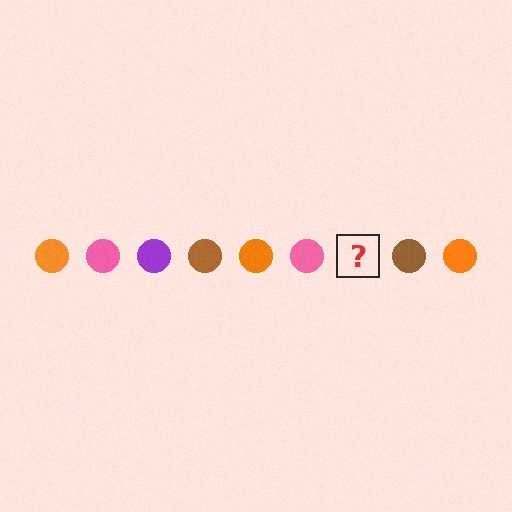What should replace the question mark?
The question mark should be replaced with a purple circle.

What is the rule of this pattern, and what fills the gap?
The rule is that the pattern cycles through orange, pink, purple, brown circles. The gap should be filled with a purple circle.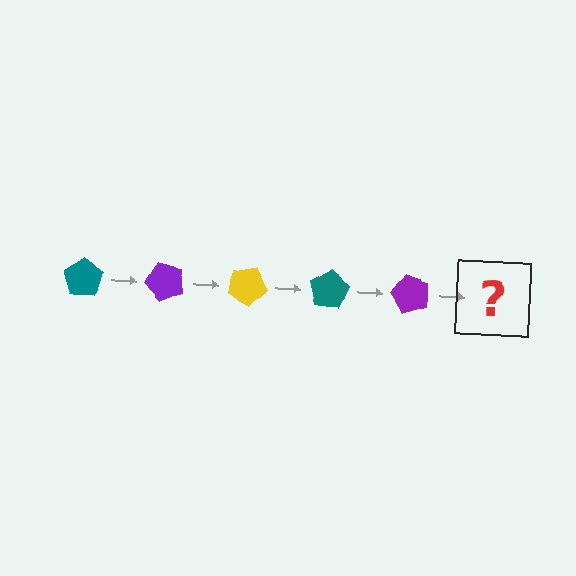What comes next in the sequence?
The next element should be a yellow pentagon, rotated 250 degrees from the start.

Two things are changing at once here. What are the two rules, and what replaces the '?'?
The two rules are that it rotates 50 degrees each step and the color cycles through teal, purple, and yellow. The '?' should be a yellow pentagon, rotated 250 degrees from the start.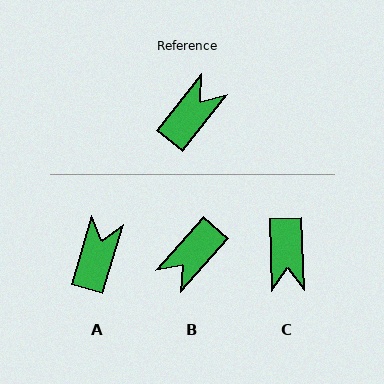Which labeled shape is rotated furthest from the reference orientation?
B, about 177 degrees away.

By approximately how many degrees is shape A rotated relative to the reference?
Approximately 22 degrees counter-clockwise.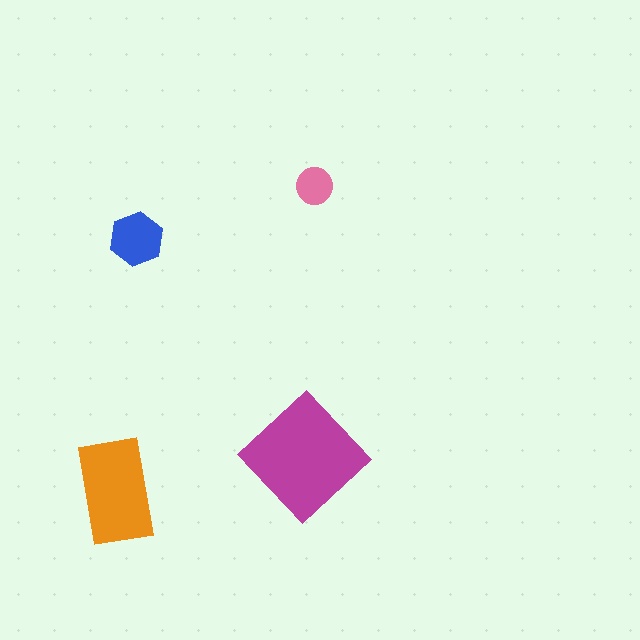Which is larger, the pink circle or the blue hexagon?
The blue hexagon.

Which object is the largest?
The magenta diamond.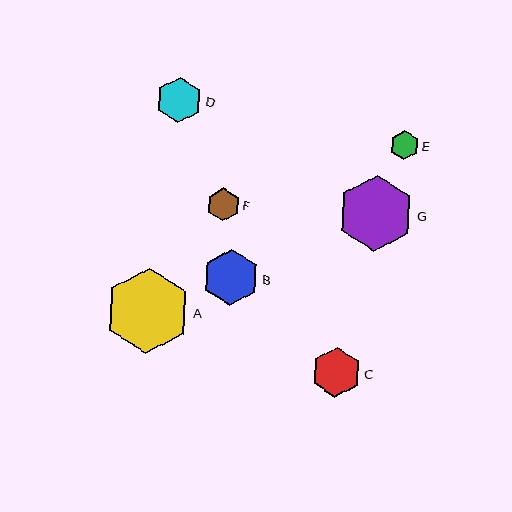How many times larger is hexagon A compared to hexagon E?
Hexagon A is approximately 3.0 times the size of hexagon E.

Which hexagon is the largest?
Hexagon A is the largest with a size of approximately 85 pixels.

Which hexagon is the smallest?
Hexagon E is the smallest with a size of approximately 29 pixels.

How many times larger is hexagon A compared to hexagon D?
Hexagon A is approximately 1.9 times the size of hexagon D.